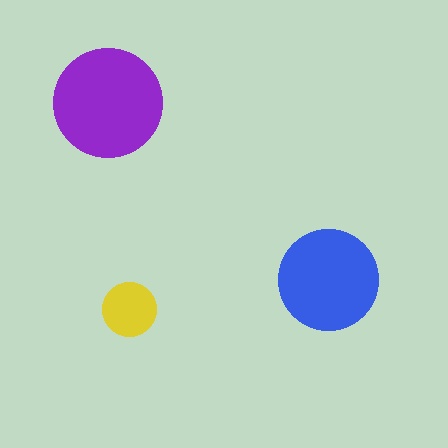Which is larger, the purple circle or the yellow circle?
The purple one.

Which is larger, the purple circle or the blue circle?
The purple one.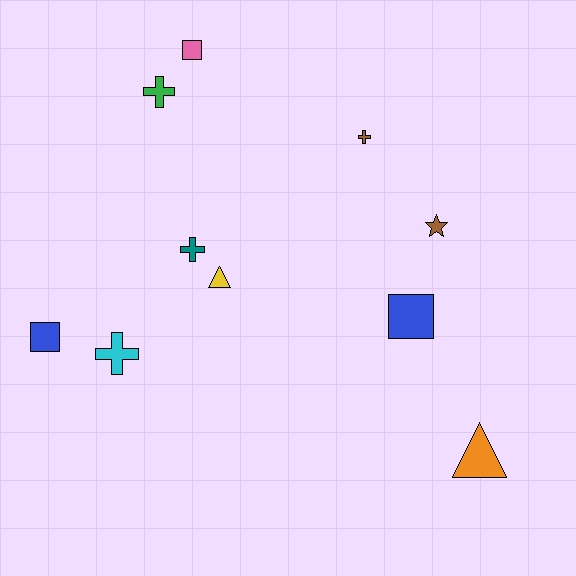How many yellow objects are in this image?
There is 1 yellow object.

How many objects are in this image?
There are 10 objects.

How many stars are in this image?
There is 1 star.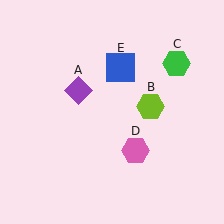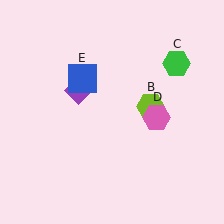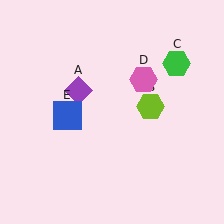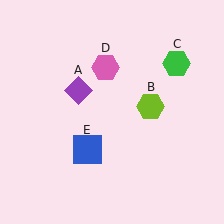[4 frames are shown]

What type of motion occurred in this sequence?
The pink hexagon (object D), blue square (object E) rotated counterclockwise around the center of the scene.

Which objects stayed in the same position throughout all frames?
Purple diamond (object A) and lime hexagon (object B) and green hexagon (object C) remained stationary.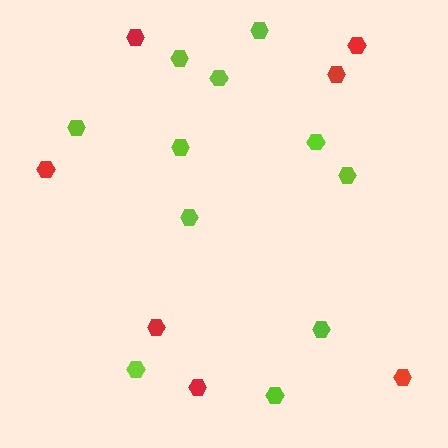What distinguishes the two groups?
There are 2 groups: one group of lime hexagons (11) and one group of red hexagons (7).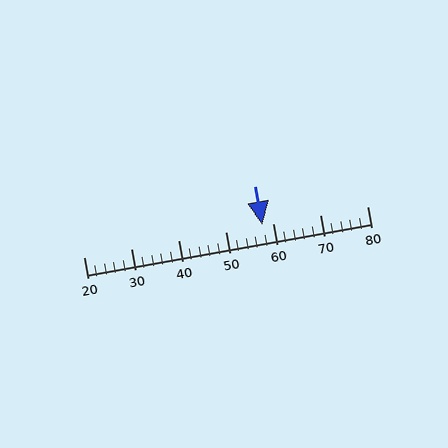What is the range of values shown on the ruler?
The ruler shows values from 20 to 80.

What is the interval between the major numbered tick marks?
The major tick marks are spaced 10 units apart.